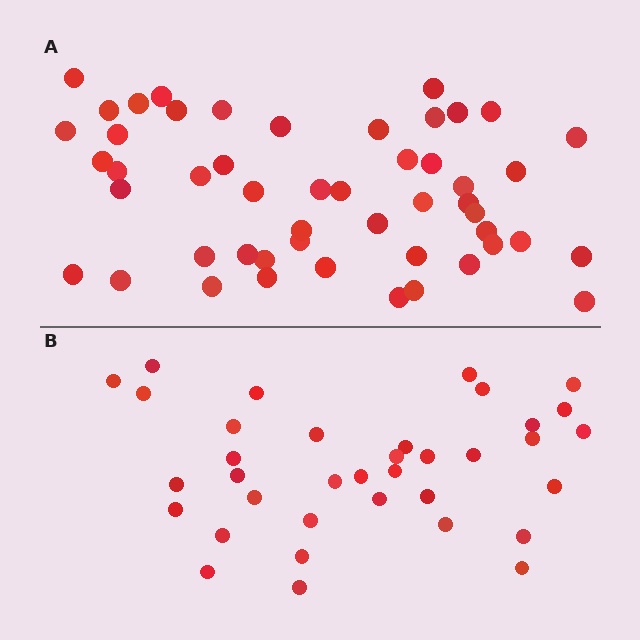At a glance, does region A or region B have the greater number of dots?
Region A (the top region) has more dots.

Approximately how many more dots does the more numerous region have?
Region A has approximately 15 more dots than region B.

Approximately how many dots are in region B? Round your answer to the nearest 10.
About 40 dots. (The exact count is 36, which rounds to 40.)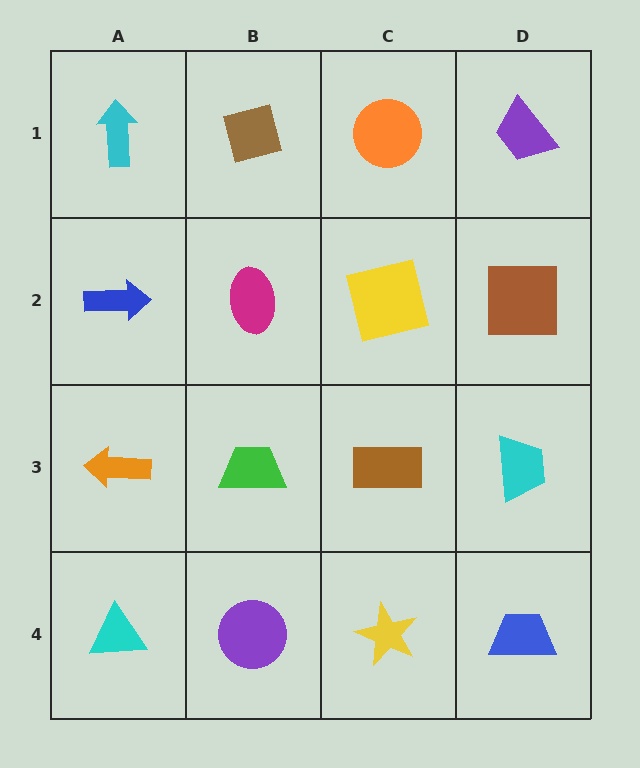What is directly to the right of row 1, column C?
A purple trapezoid.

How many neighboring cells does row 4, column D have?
2.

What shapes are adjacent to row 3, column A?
A blue arrow (row 2, column A), a cyan triangle (row 4, column A), a green trapezoid (row 3, column B).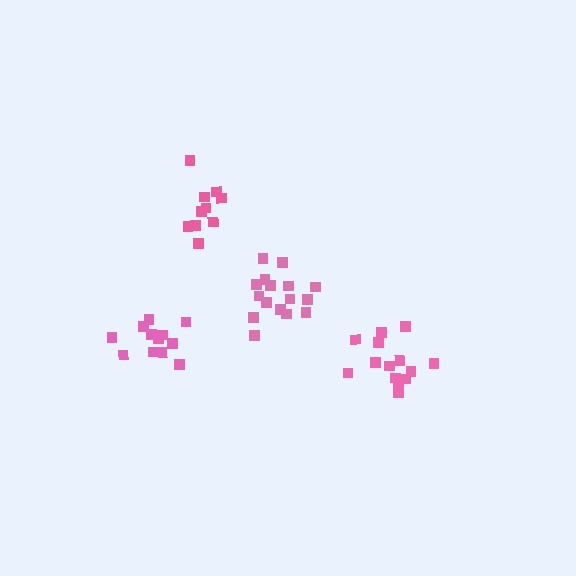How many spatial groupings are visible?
There are 4 spatial groupings.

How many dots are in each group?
Group 1: 14 dots, Group 2: 10 dots, Group 3: 12 dots, Group 4: 16 dots (52 total).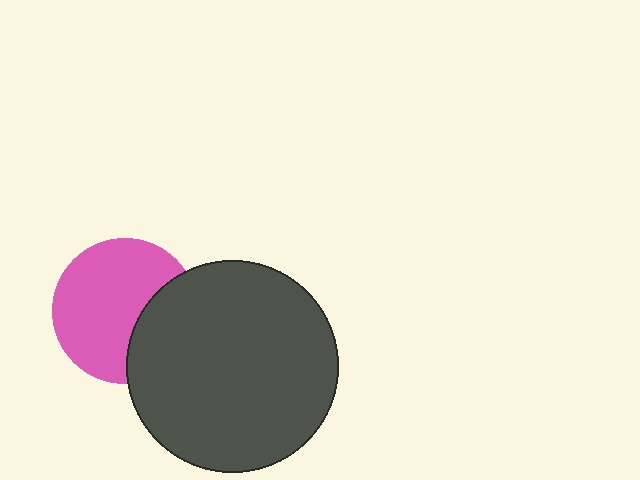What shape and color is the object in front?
The object in front is a dark gray circle.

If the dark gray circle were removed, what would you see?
You would see the complete pink circle.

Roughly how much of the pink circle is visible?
Most of it is visible (roughly 69%).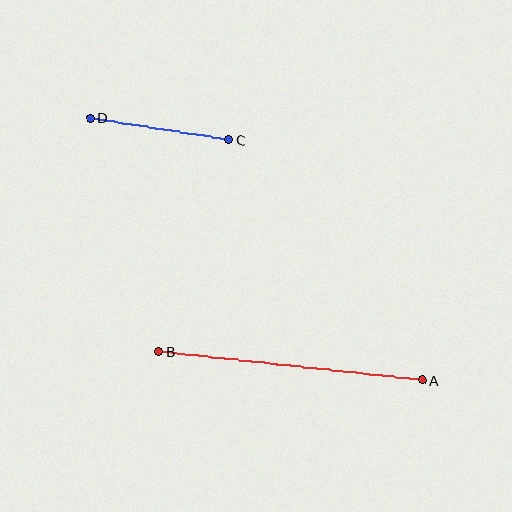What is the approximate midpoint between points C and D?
The midpoint is at approximately (160, 129) pixels.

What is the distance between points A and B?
The distance is approximately 265 pixels.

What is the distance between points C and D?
The distance is approximately 140 pixels.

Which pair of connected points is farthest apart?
Points A and B are farthest apart.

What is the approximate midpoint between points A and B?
The midpoint is at approximately (290, 366) pixels.